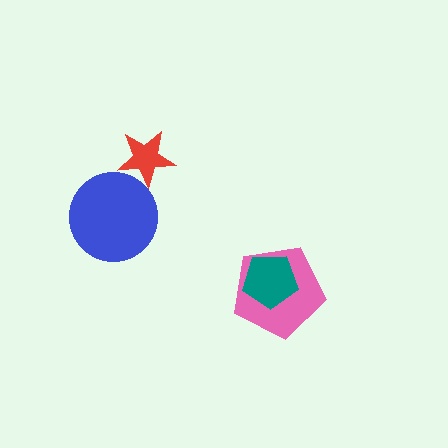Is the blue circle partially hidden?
No, no other shape covers it.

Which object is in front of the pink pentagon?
The teal pentagon is in front of the pink pentagon.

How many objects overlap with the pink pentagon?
1 object overlaps with the pink pentagon.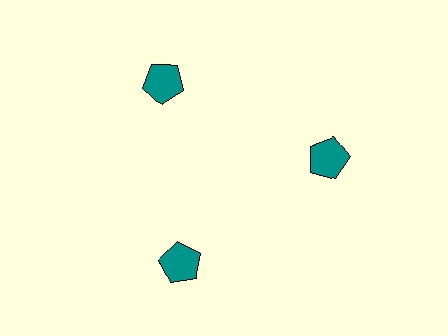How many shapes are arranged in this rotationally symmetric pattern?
There are 3 shapes, arranged in 3 groups of 1.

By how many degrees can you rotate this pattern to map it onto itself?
The pattern maps onto itself every 120 degrees of rotation.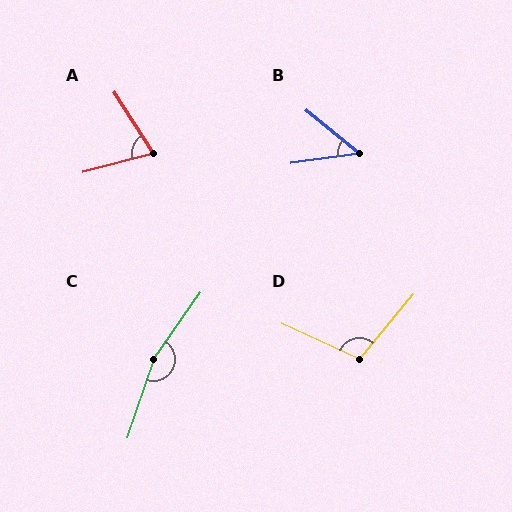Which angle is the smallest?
B, at approximately 47 degrees.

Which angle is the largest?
C, at approximately 163 degrees.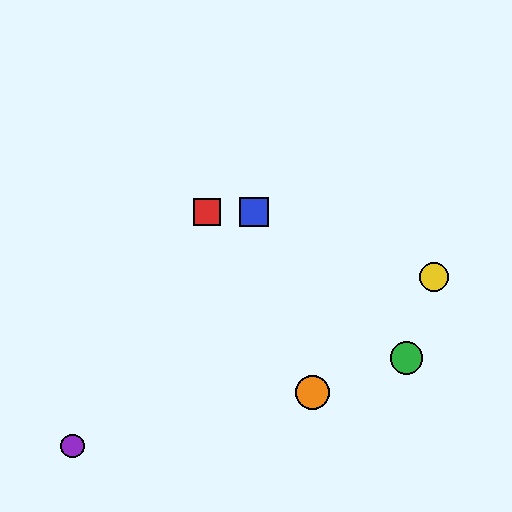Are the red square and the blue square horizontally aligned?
Yes, both are at y≈212.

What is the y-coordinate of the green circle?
The green circle is at y≈358.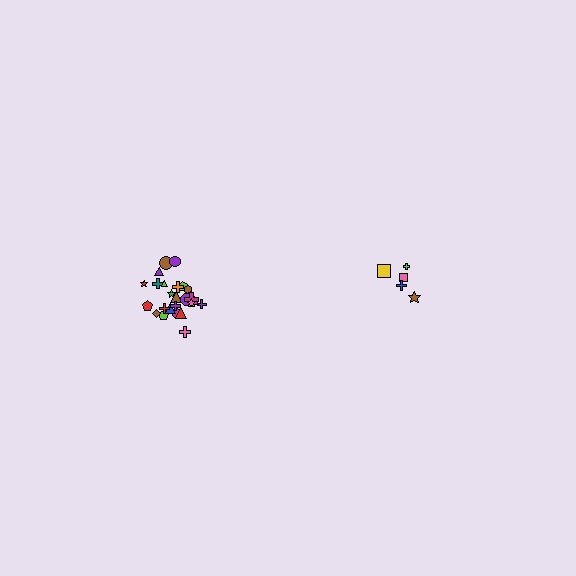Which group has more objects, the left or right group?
The left group.